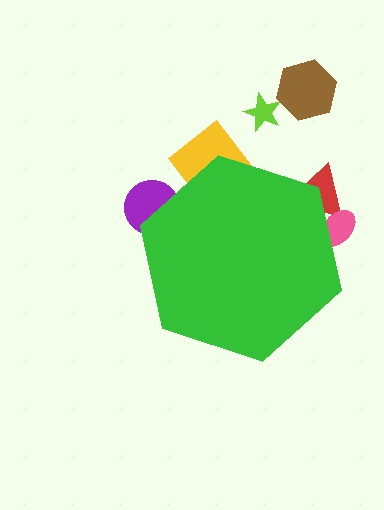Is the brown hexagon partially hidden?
No, the brown hexagon is fully visible.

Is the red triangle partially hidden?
Yes, the red triangle is partially hidden behind the green hexagon.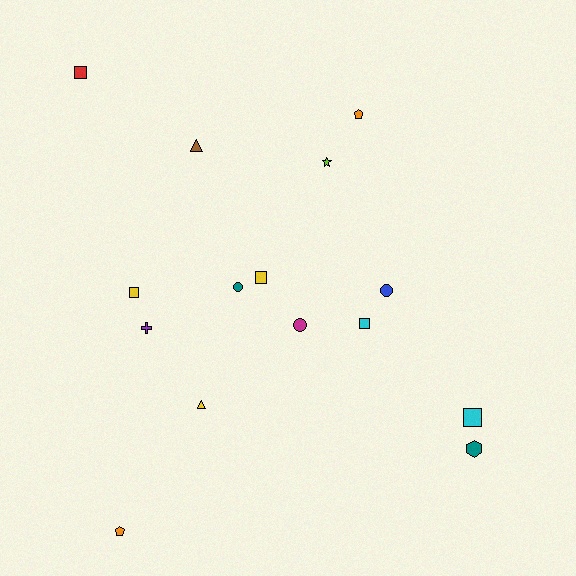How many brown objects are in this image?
There is 1 brown object.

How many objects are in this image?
There are 15 objects.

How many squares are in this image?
There are 5 squares.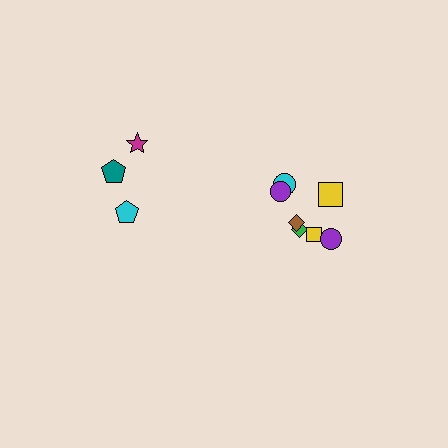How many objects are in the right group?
There are 7 objects.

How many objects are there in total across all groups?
There are 10 objects.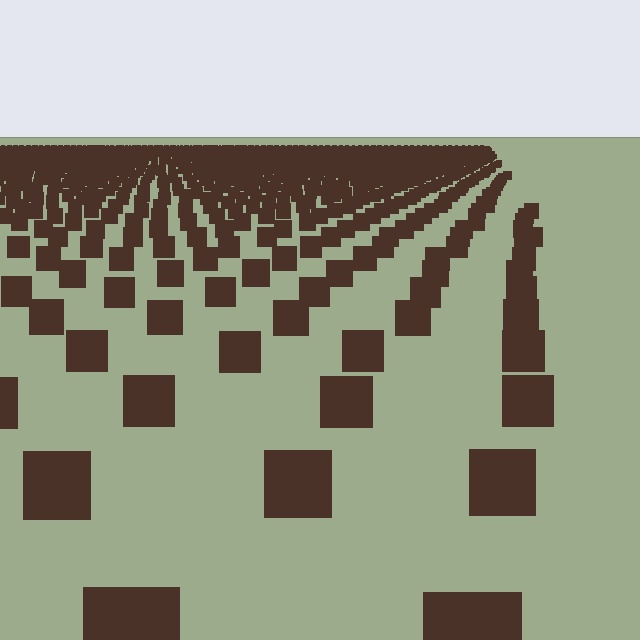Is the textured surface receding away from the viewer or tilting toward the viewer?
The surface is receding away from the viewer. Texture elements get smaller and denser toward the top.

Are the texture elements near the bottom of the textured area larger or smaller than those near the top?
Larger. Near the bottom, elements are closer to the viewer and appear at a bigger on-screen size.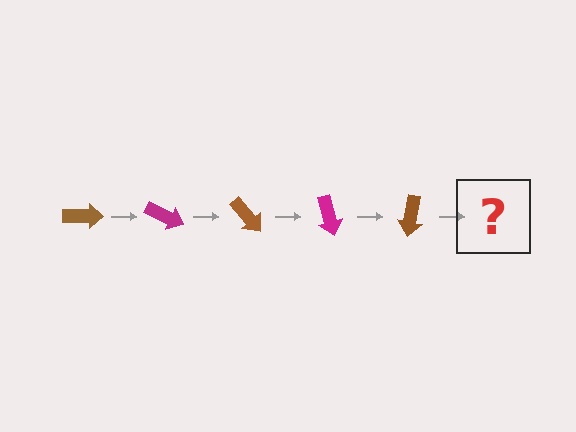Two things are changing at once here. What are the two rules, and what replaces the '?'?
The two rules are that it rotates 25 degrees each step and the color cycles through brown and magenta. The '?' should be a magenta arrow, rotated 125 degrees from the start.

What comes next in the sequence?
The next element should be a magenta arrow, rotated 125 degrees from the start.